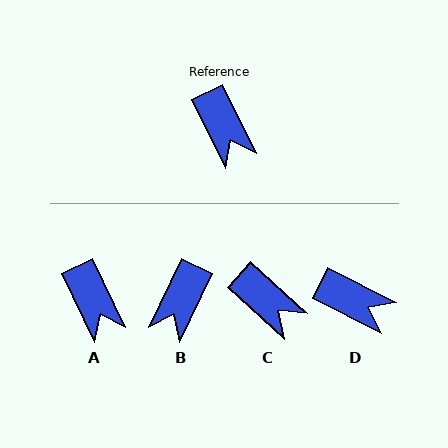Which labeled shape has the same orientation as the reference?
A.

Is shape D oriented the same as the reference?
No, it is off by about 38 degrees.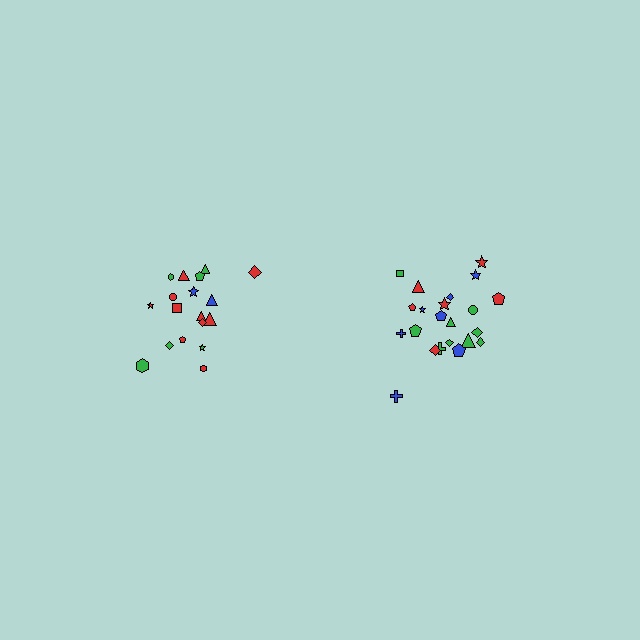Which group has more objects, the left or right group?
The right group.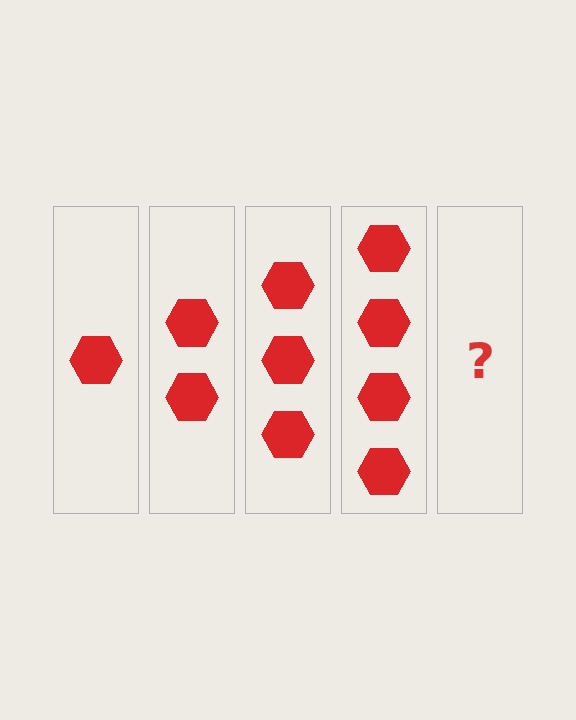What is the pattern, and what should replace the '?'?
The pattern is that each step adds one more hexagon. The '?' should be 5 hexagons.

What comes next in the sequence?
The next element should be 5 hexagons.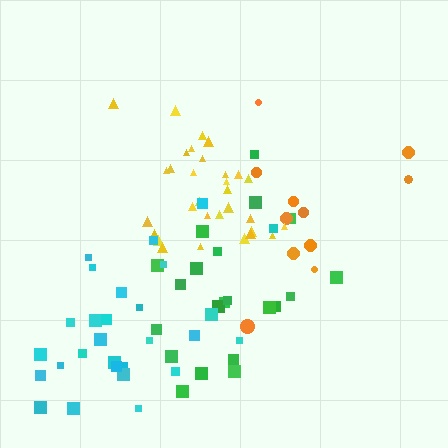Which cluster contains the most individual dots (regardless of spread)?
Yellow (31).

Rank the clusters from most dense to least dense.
yellow, cyan, green, orange.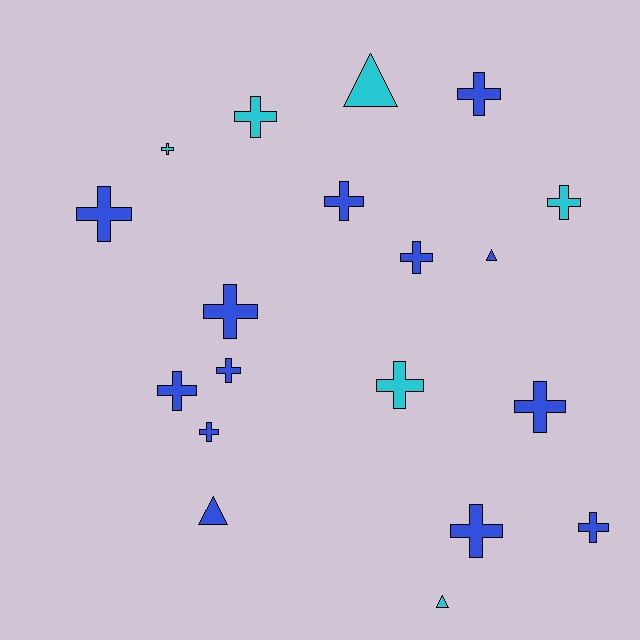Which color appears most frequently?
Blue, with 13 objects.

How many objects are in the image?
There are 19 objects.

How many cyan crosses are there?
There are 4 cyan crosses.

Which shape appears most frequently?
Cross, with 15 objects.